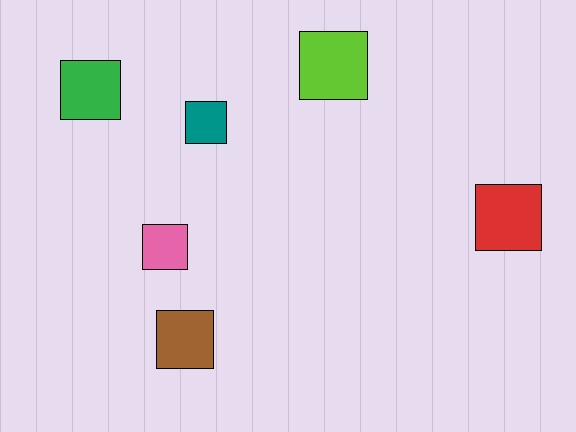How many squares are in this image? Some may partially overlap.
There are 6 squares.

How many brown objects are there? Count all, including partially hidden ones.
There is 1 brown object.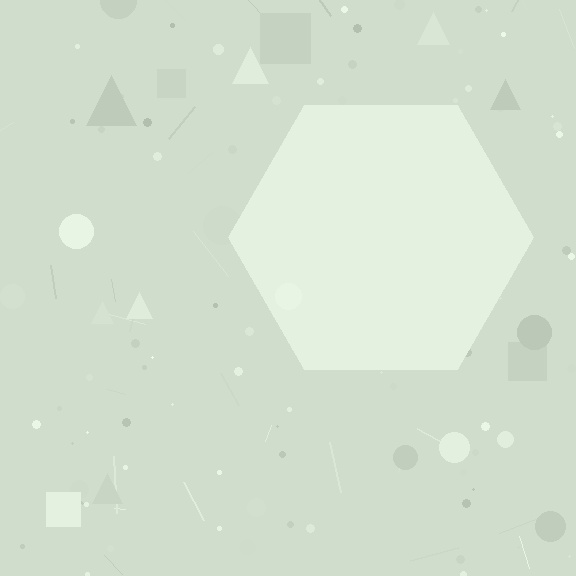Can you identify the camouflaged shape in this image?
The camouflaged shape is a hexagon.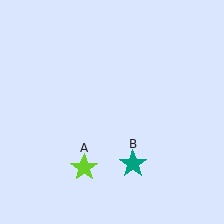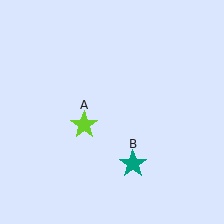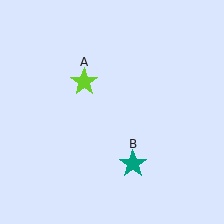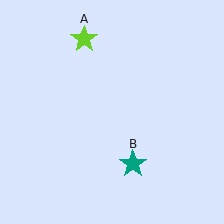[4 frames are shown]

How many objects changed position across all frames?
1 object changed position: lime star (object A).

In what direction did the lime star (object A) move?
The lime star (object A) moved up.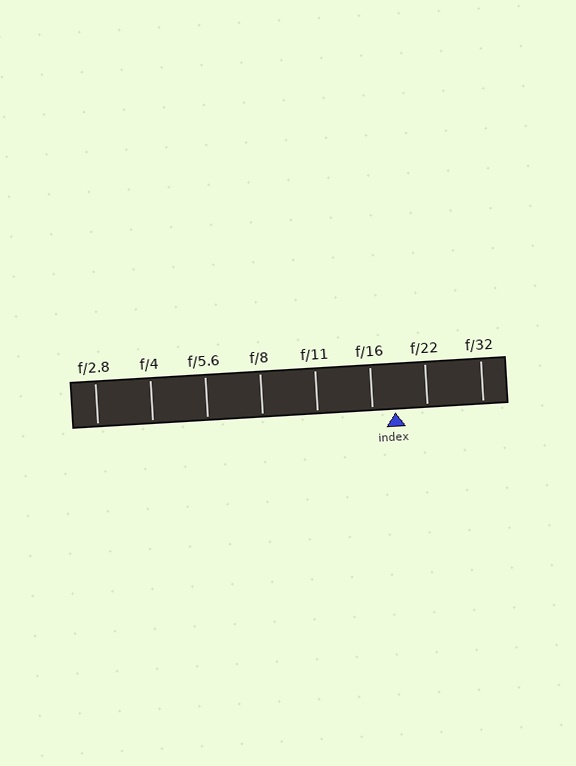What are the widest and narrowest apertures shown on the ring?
The widest aperture shown is f/2.8 and the narrowest is f/32.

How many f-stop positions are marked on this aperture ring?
There are 8 f-stop positions marked.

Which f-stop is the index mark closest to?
The index mark is closest to f/16.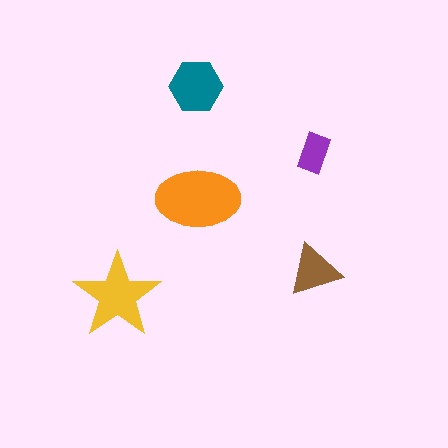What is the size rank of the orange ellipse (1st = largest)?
1st.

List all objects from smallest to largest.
The purple rectangle, the brown triangle, the teal hexagon, the yellow star, the orange ellipse.